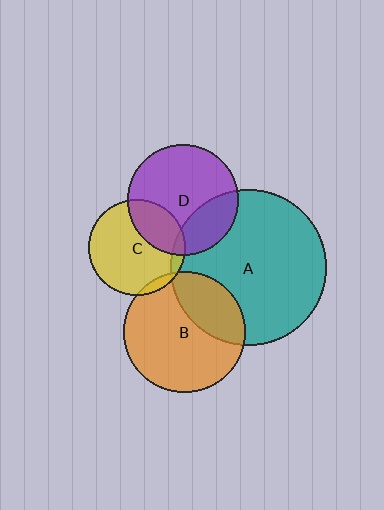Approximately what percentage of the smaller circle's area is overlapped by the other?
Approximately 25%.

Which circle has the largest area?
Circle A (teal).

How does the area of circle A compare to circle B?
Approximately 1.7 times.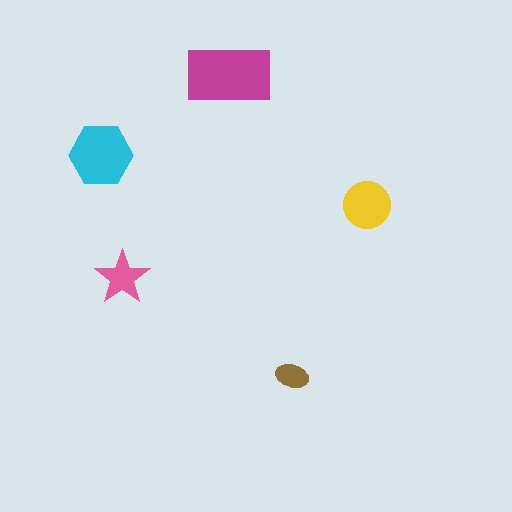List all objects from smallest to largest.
The brown ellipse, the pink star, the yellow circle, the cyan hexagon, the magenta rectangle.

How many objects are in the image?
There are 5 objects in the image.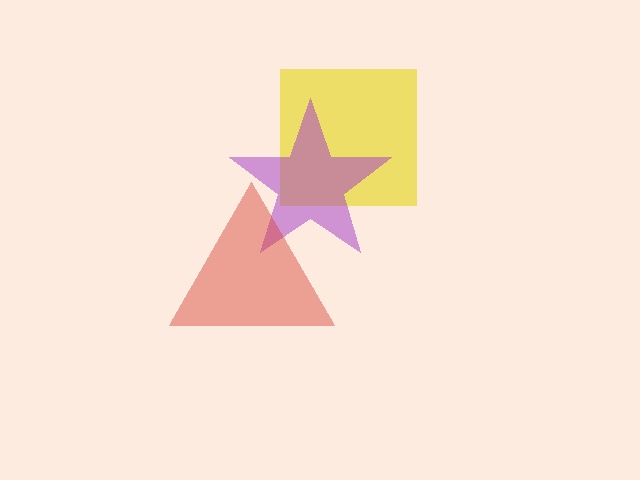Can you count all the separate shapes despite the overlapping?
Yes, there are 3 separate shapes.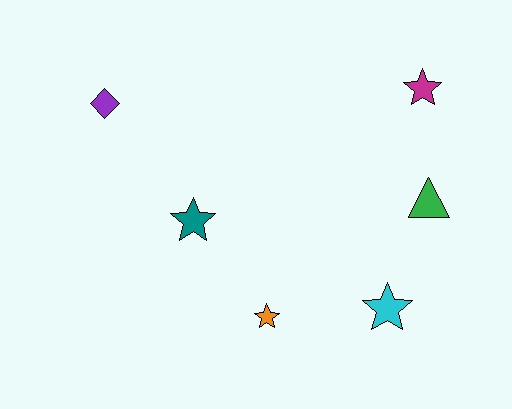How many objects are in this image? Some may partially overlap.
There are 6 objects.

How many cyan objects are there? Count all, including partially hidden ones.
There is 1 cyan object.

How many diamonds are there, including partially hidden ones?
There is 1 diamond.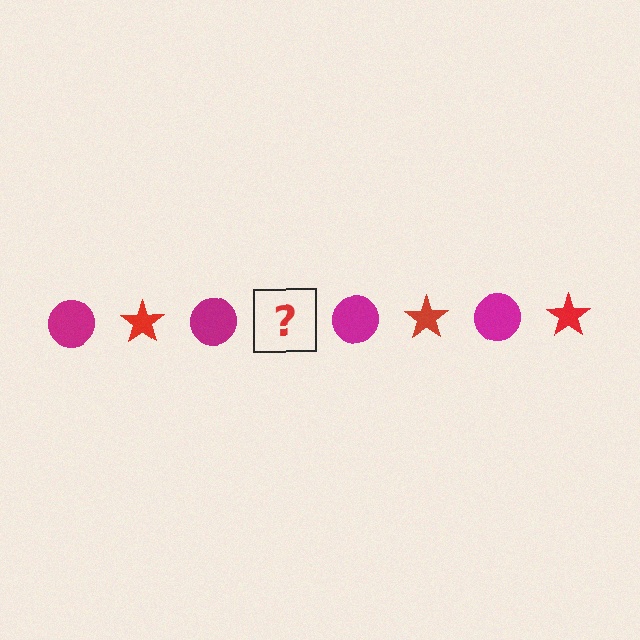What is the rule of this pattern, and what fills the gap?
The rule is that the pattern alternates between magenta circle and red star. The gap should be filled with a red star.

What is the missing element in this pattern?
The missing element is a red star.